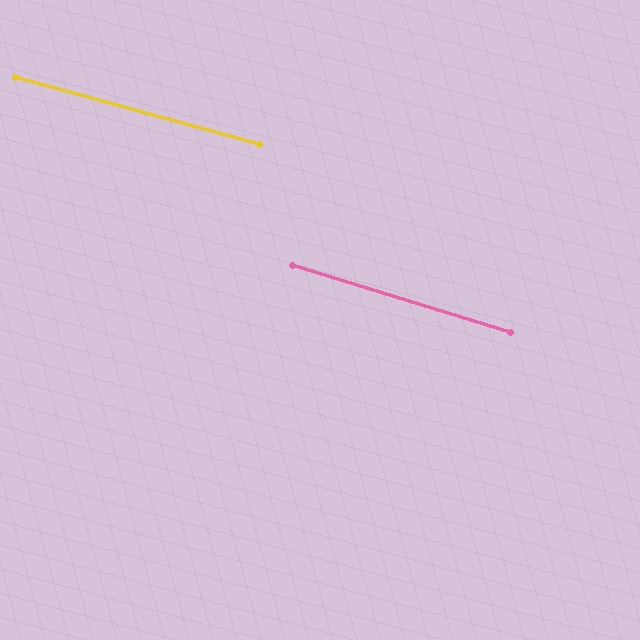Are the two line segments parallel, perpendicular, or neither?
Parallel — their directions differ by only 1.7°.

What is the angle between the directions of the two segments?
Approximately 2 degrees.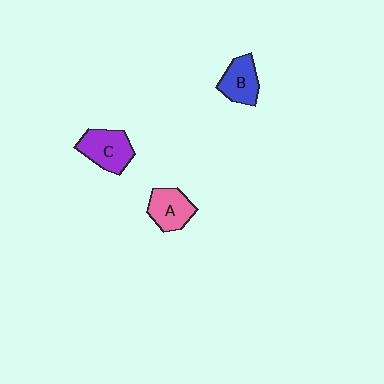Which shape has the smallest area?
Shape B (blue).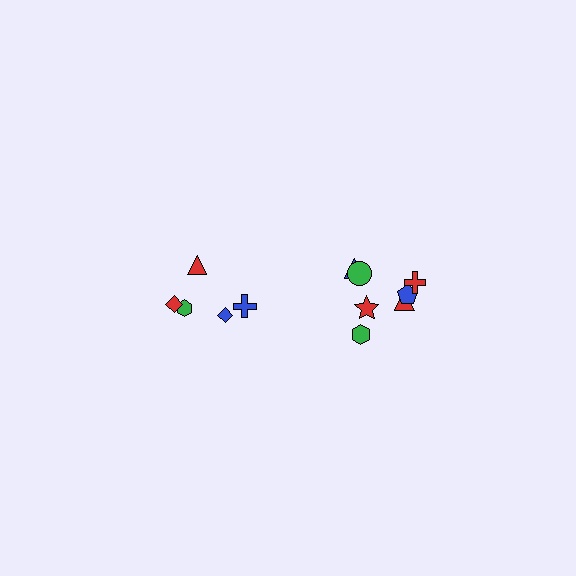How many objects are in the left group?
There are 5 objects.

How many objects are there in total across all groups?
There are 12 objects.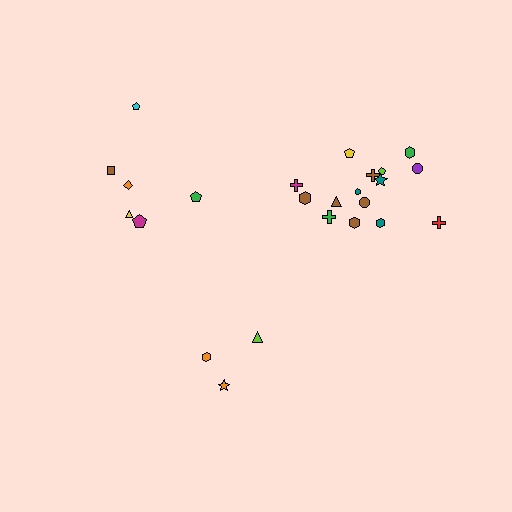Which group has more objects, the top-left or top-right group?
The top-right group.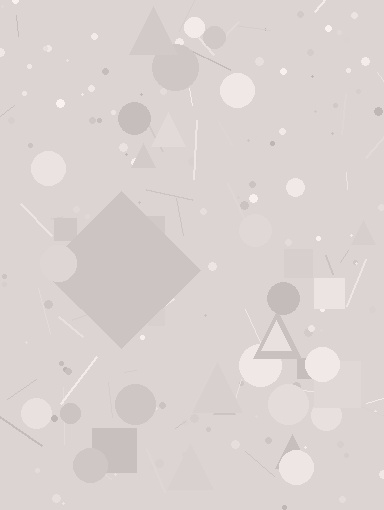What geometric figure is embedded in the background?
A diamond is embedded in the background.